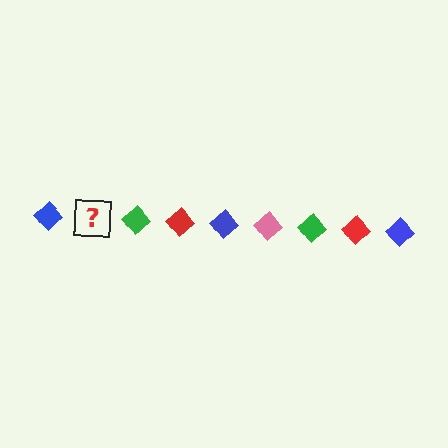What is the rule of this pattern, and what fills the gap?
The rule is that the pattern cycles through blue, pink, green, red diamonds. The gap should be filled with a pink diamond.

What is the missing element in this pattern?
The missing element is a pink diamond.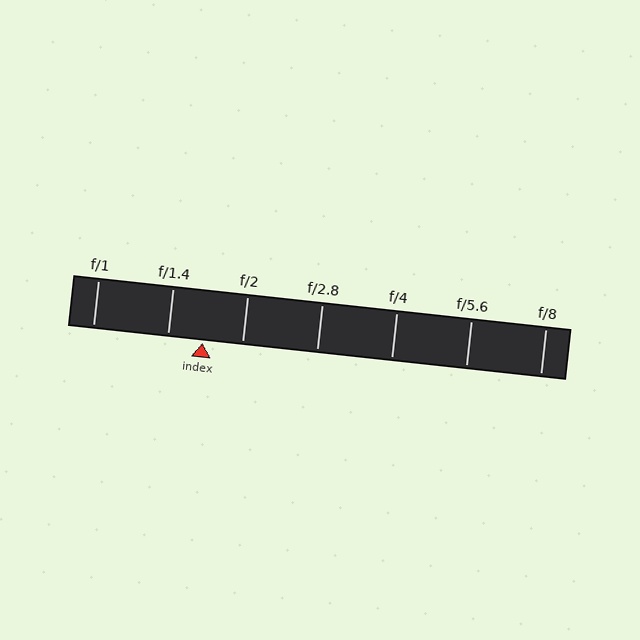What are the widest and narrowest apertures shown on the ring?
The widest aperture shown is f/1 and the narrowest is f/8.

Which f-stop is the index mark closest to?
The index mark is closest to f/1.4.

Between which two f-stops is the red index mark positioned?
The index mark is between f/1.4 and f/2.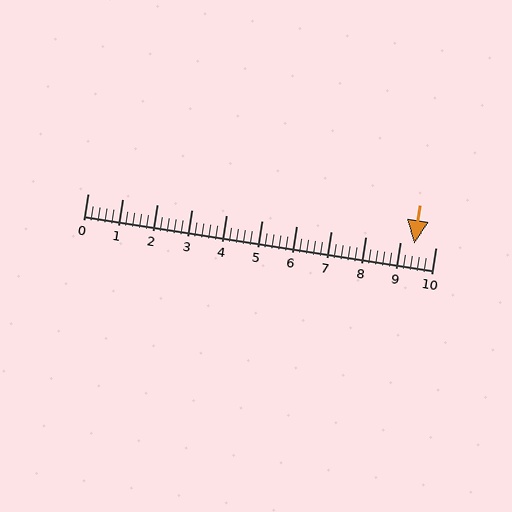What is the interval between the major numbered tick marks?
The major tick marks are spaced 1 units apart.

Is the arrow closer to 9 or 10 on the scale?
The arrow is closer to 9.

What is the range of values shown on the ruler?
The ruler shows values from 0 to 10.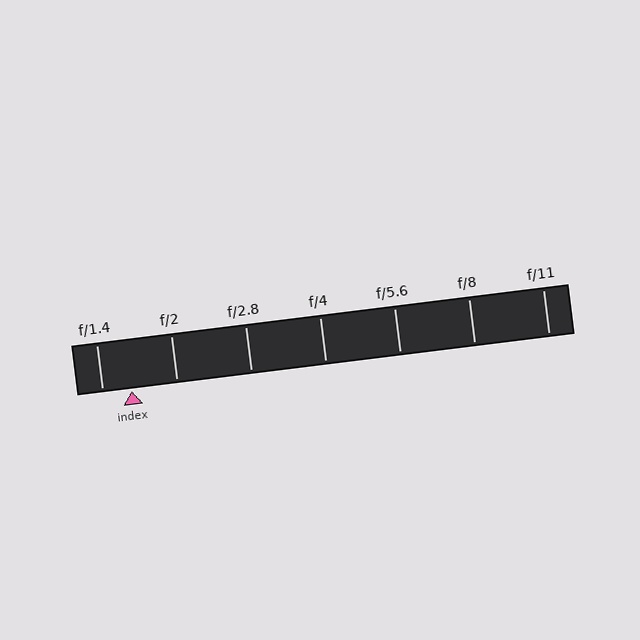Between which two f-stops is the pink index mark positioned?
The index mark is between f/1.4 and f/2.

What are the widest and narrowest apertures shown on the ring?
The widest aperture shown is f/1.4 and the narrowest is f/11.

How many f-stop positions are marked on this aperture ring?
There are 7 f-stop positions marked.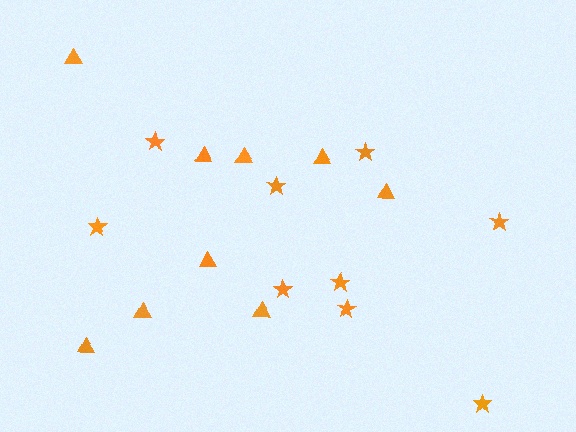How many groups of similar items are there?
There are 2 groups: one group of triangles (9) and one group of stars (9).